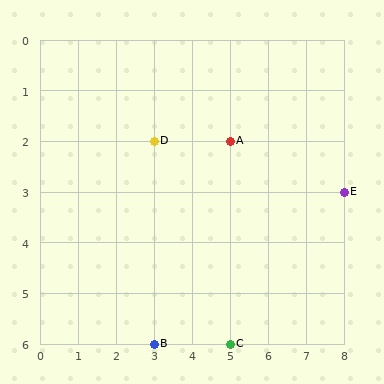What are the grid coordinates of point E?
Point E is at grid coordinates (8, 3).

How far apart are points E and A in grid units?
Points E and A are 3 columns and 1 row apart (about 3.2 grid units diagonally).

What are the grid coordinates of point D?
Point D is at grid coordinates (3, 2).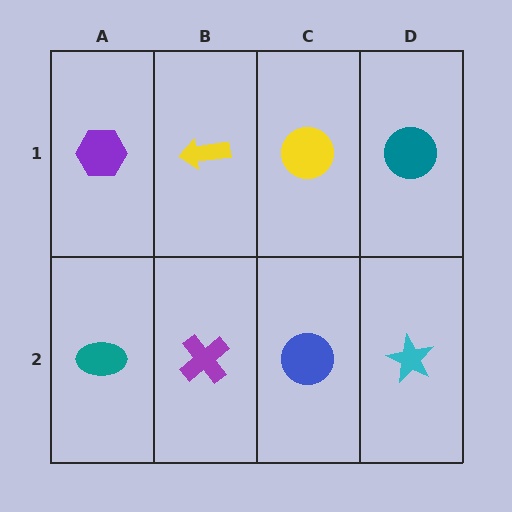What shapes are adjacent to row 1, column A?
A teal ellipse (row 2, column A), a yellow arrow (row 1, column B).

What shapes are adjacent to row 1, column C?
A blue circle (row 2, column C), a yellow arrow (row 1, column B), a teal circle (row 1, column D).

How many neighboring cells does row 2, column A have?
2.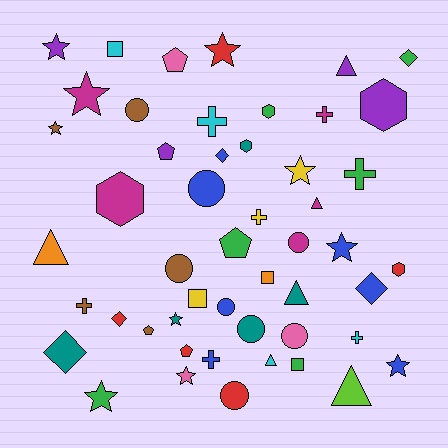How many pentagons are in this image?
There are 5 pentagons.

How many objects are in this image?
There are 50 objects.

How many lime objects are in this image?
There is 1 lime object.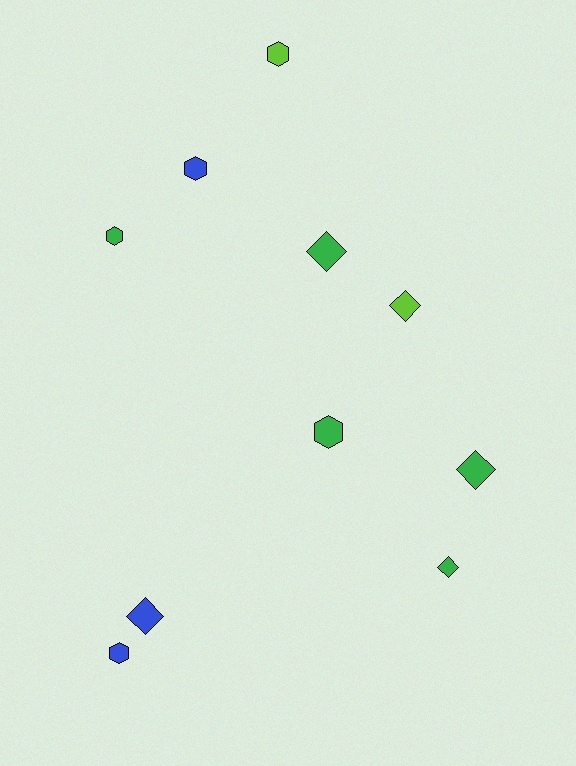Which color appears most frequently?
Green, with 5 objects.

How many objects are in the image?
There are 10 objects.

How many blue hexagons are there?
There are 2 blue hexagons.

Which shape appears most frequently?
Hexagon, with 5 objects.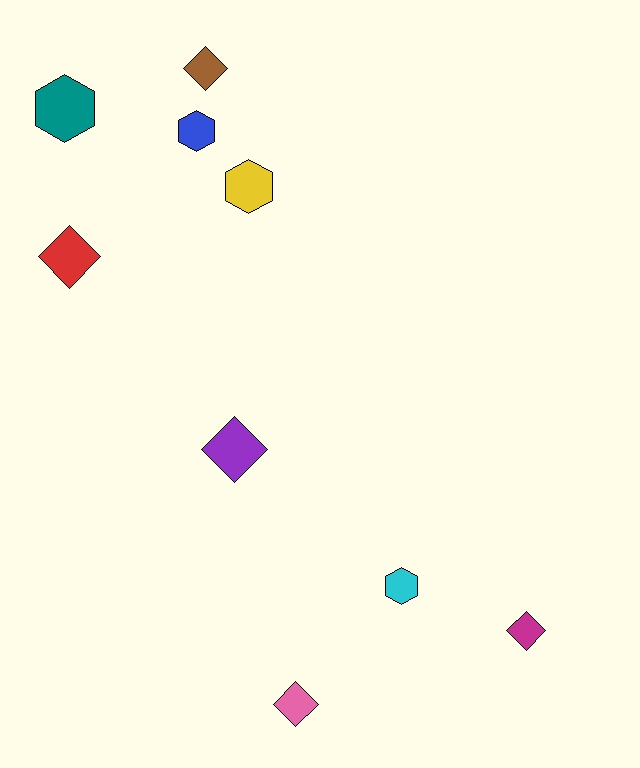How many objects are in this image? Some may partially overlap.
There are 9 objects.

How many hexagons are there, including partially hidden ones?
There are 4 hexagons.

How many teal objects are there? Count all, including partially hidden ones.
There is 1 teal object.